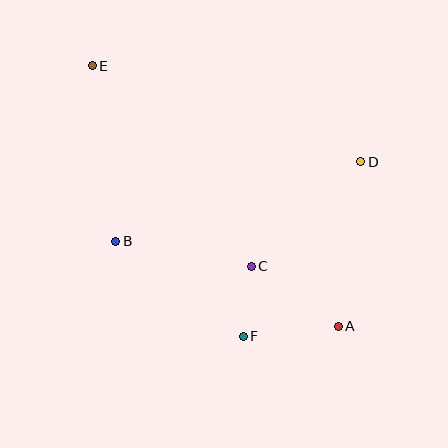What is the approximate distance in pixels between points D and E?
The distance between D and E is approximately 285 pixels.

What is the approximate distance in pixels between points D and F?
The distance between D and F is approximately 210 pixels.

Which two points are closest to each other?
Points C and F are closest to each other.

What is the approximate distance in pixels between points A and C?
The distance between A and C is approximately 106 pixels.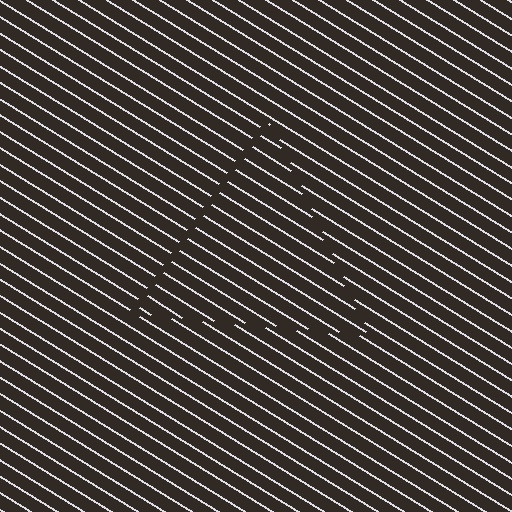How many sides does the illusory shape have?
3 sides — the line-ends trace a triangle.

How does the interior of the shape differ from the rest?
The interior of the shape contains the same grating, shifted by half a period — the contour is defined by the phase discontinuity where line-ends from the inner and outer gratings abut.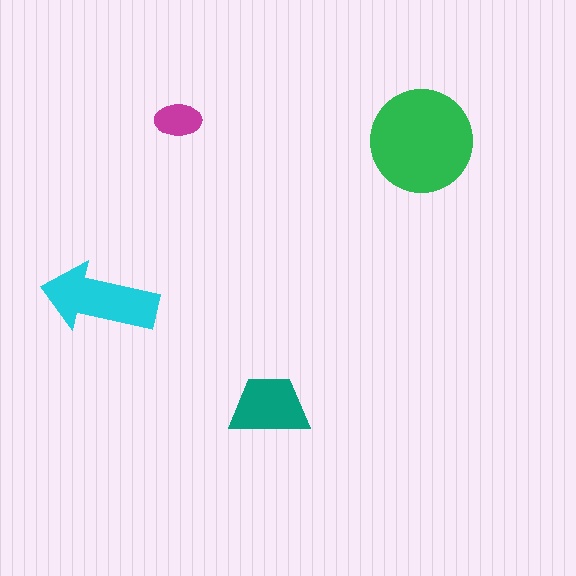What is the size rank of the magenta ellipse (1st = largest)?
4th.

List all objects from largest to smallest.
The green circle, the cyan arrow, the teal trapezoid, the magenta ellipse.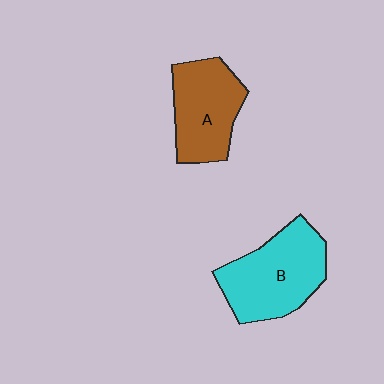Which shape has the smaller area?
Shape A (brown).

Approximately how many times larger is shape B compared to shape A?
Approximately 1.2 times.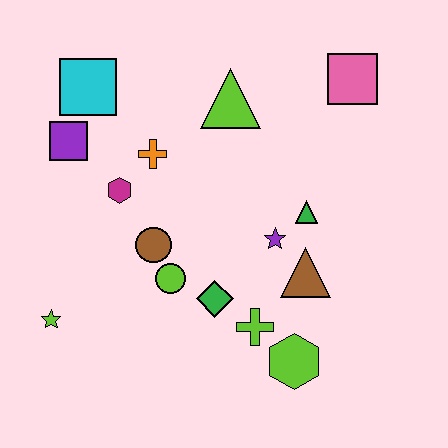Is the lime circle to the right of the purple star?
No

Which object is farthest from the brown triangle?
The cyan square is farthest from the brown triangle.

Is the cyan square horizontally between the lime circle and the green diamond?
No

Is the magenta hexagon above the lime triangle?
No